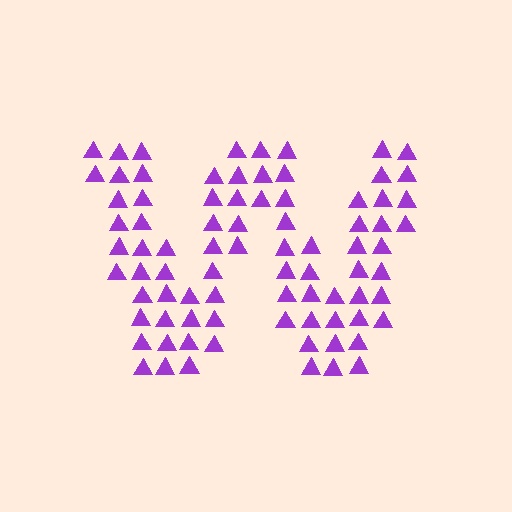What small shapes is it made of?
It is made of small triangles.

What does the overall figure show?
The overall figure shows the letter W.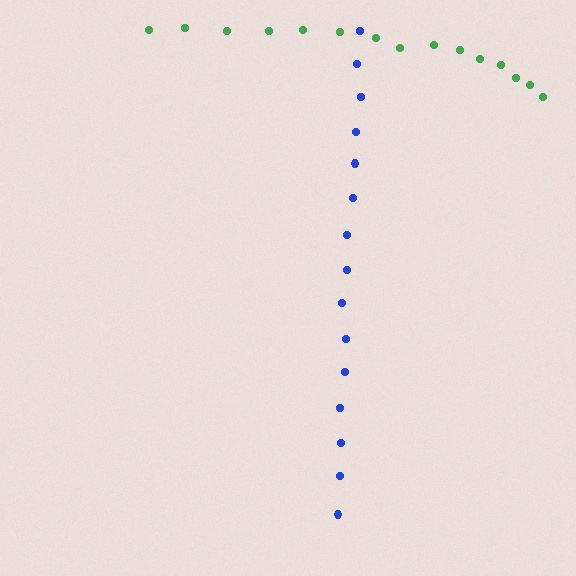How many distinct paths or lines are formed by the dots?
There are 2 distinct paths.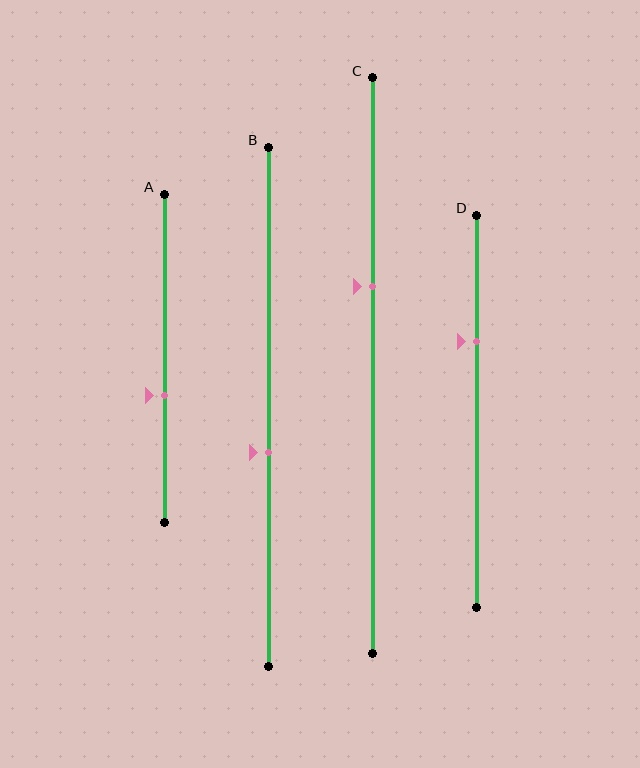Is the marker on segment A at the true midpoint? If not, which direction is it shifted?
No, the marker on segment A is shifted downward by about 11% of the segment length.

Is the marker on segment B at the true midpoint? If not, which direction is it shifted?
No, the marker on segment B is shifted downward by about 9% of the segment length.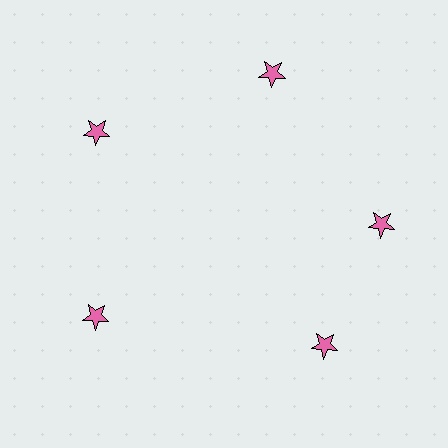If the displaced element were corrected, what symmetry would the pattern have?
It would have 5-fold rotational symmetry — the pattern would map onto itself every 72 degrees.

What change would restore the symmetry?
The symmetry would be restored by rotating it back into even spacing with its neighbors so that all 5 stars sit at equal angles and equal distance from the center.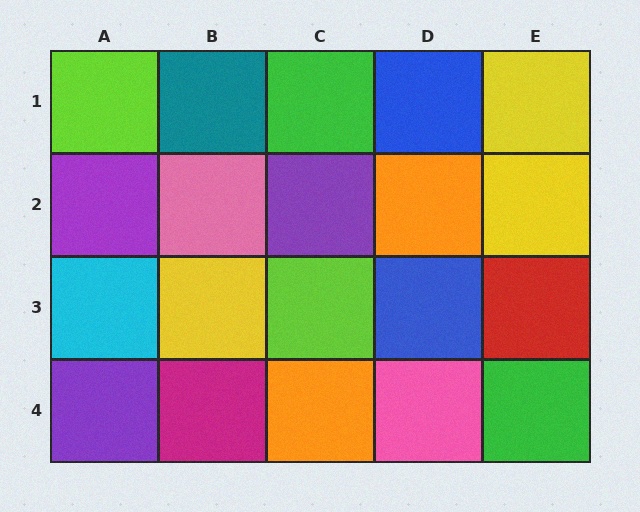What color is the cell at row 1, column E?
Yellow.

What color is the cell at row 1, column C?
Green.